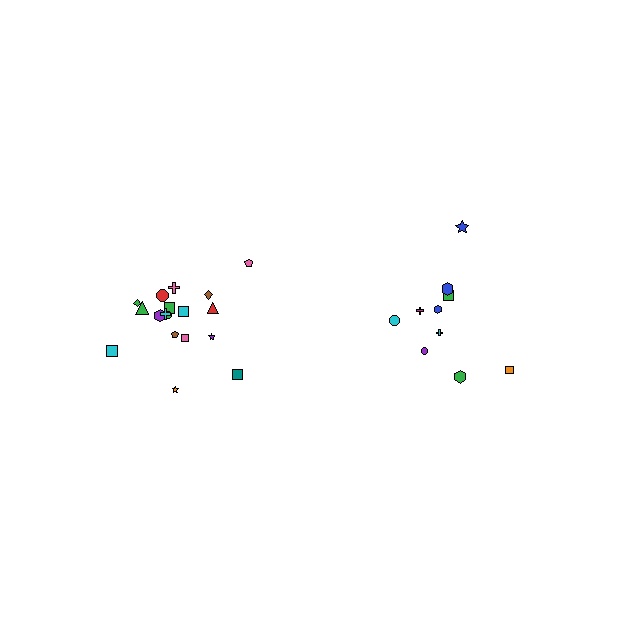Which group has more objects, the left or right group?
The left group.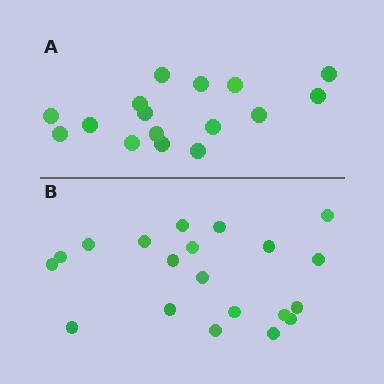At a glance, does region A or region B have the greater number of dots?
Region B (the bottom region) has more dots.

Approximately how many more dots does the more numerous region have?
Region B has about 4 more dots than region A.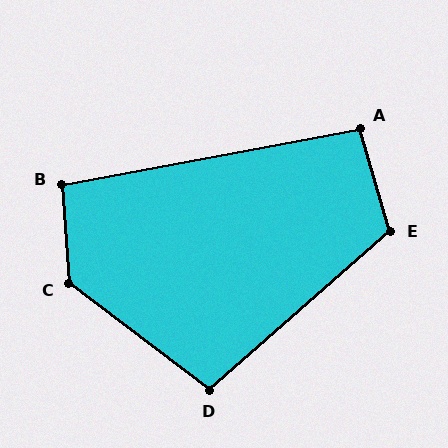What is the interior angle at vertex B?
Approximately 97 degrees (obtuse).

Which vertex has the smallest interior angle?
A, at approximately 96 degrees.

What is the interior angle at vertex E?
Approximately 115 degrees (obtuse).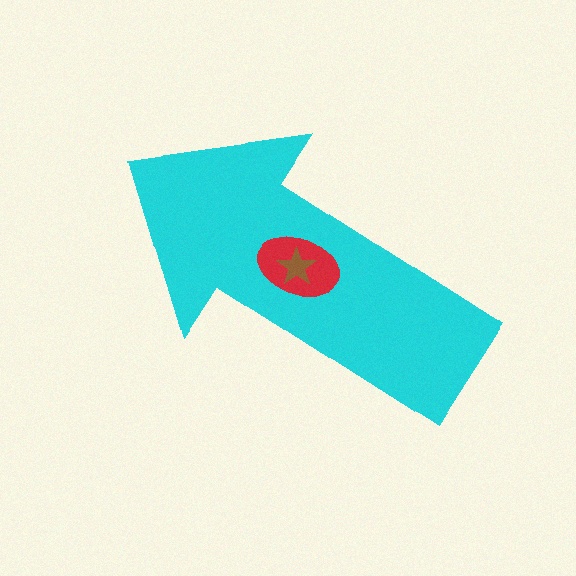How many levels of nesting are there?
3.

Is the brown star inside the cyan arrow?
Yes.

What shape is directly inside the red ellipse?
The brown star.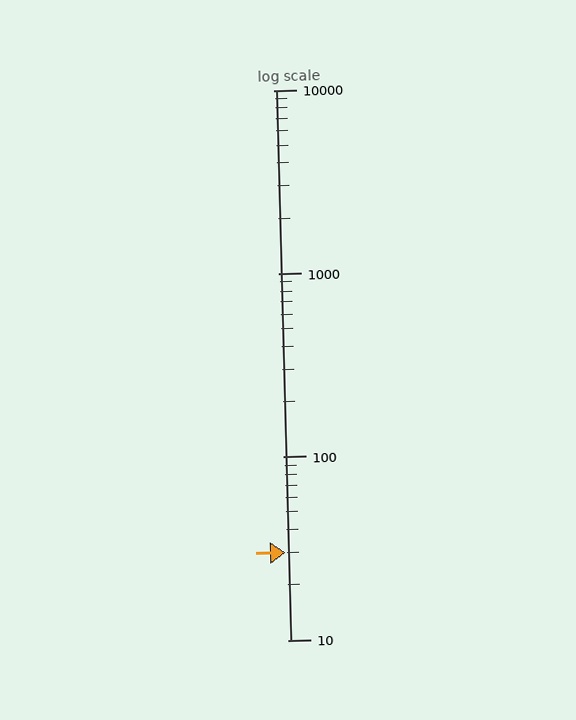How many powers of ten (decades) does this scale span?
The scale spans 3 decades, from 10 to 10000.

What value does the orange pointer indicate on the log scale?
The pointer indicates approximately 30.